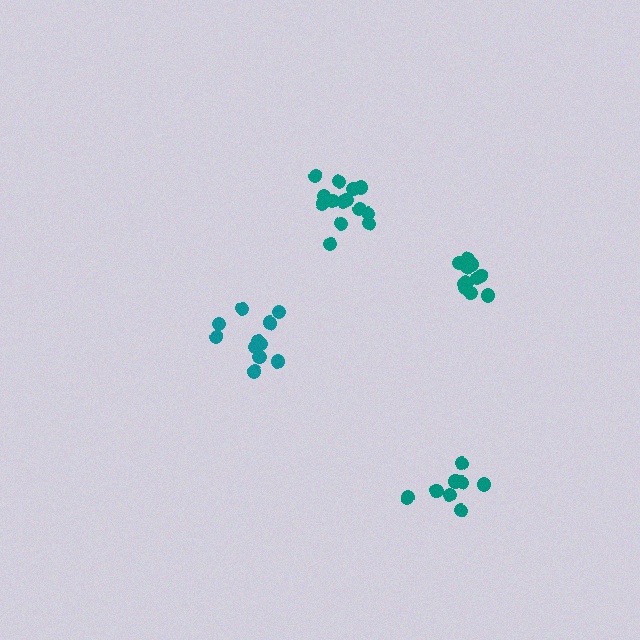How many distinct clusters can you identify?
There are 4 distinct clusters.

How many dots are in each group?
Group 1: 8 dots, Group 2: 14 dots, Group 3: 11 dots, Group 4: 11 dots (44 total).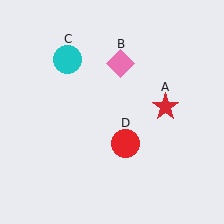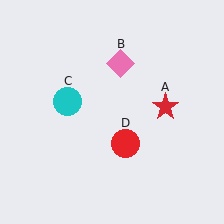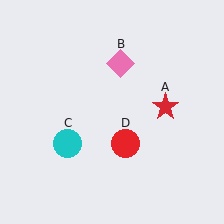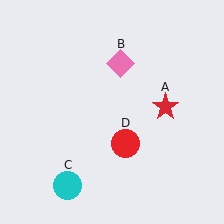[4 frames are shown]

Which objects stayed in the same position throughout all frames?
Red star (object A) and pink diamond (object B) and red circle (object D) remained stationary.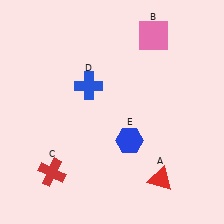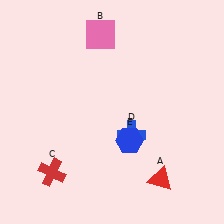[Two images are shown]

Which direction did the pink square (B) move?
The pink square (B) moved left.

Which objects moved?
The objects that moved are: the pink square (B), the blue cross (D).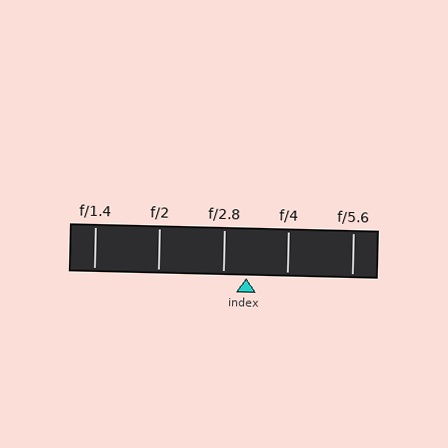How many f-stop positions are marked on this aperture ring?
There are 5 f-stop positions marked.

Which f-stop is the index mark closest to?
The index mark is closest to f/2.8.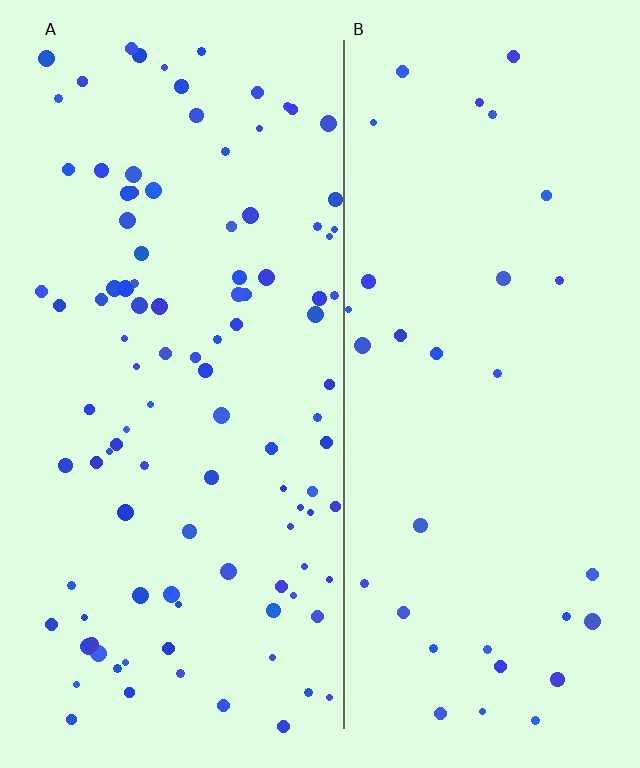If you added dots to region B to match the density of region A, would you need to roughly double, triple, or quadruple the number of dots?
Approximately triple.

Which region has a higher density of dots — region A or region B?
A (the left).